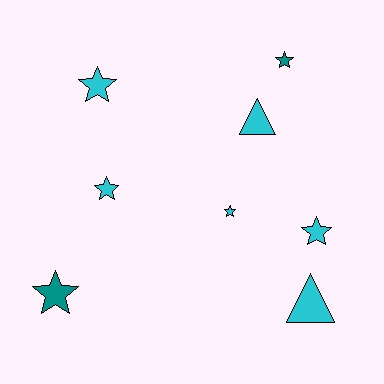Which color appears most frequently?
Cyan, with 6 objects.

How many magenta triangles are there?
There are no magenta triangles.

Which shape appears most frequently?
Star, with 6 objects.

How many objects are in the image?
There are 8 objects.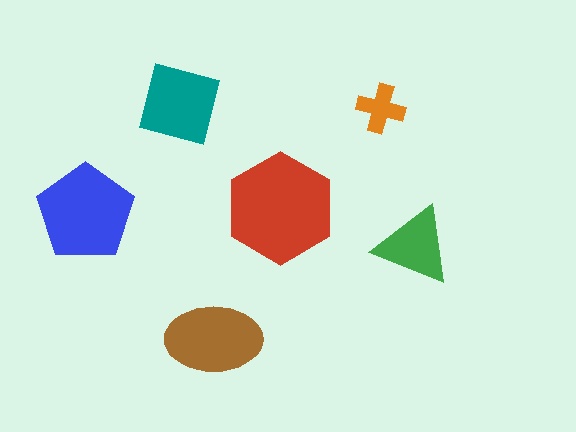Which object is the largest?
The red hexagon.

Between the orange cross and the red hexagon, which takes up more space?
The red hexagon.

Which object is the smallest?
The orange cross.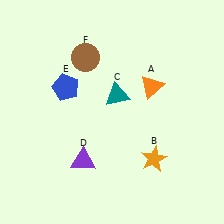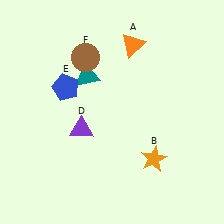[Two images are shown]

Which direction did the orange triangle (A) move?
The orange triangle (A) moved up.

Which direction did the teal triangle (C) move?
The teal triangle (C) moved left.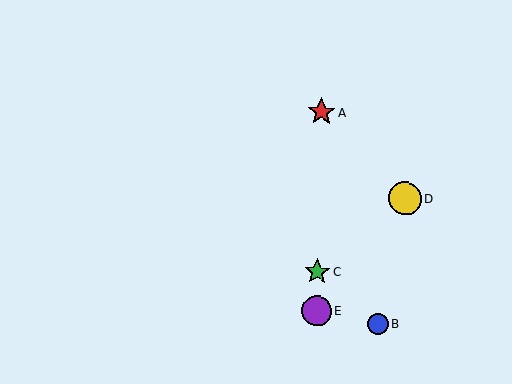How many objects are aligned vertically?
3 objects (A, C, E) are aligned vertically.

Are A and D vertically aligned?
No, A is at x≈321 and D is at x≈404.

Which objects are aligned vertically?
Objects A, C, E are aligned vertically.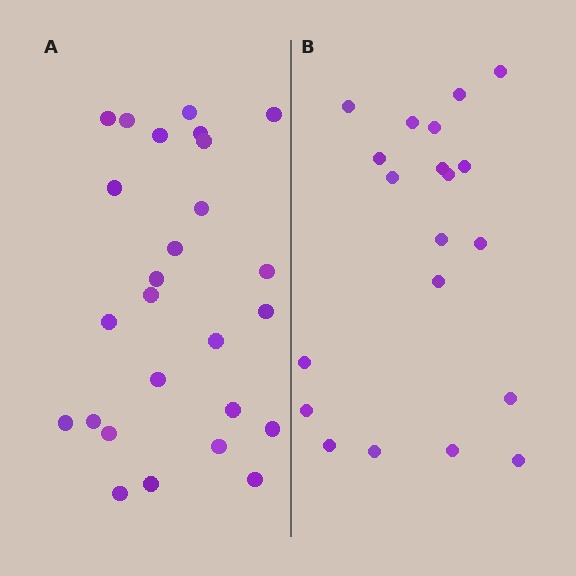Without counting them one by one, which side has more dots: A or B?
Region A (the left region) has more dots.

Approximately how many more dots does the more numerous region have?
Region A has about 6 more dots than region B.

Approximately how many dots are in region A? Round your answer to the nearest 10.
About 30 dots. (The exact count is 26, which rounds to 30.)